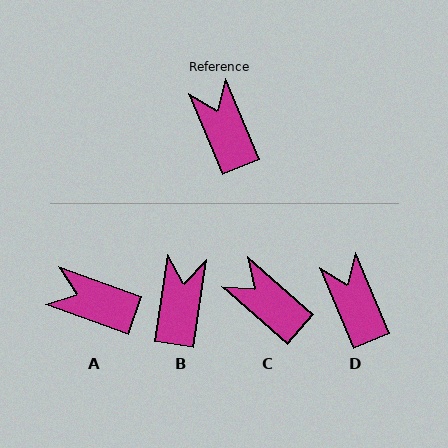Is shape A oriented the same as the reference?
No, it is off by about 47 degrees.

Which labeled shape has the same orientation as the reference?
D.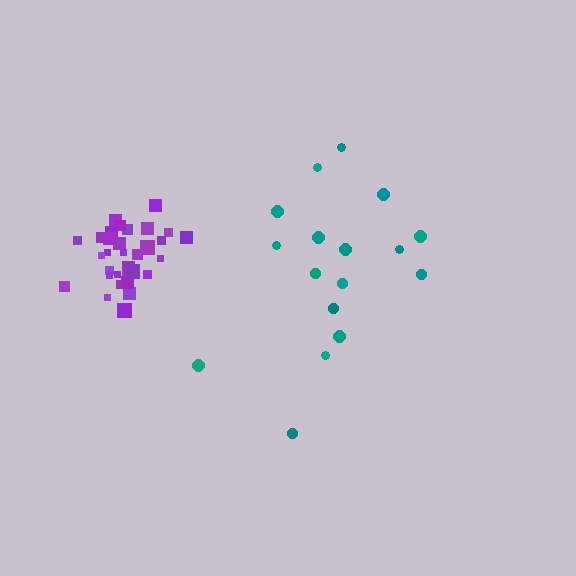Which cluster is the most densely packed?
Purple.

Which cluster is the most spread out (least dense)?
Teal.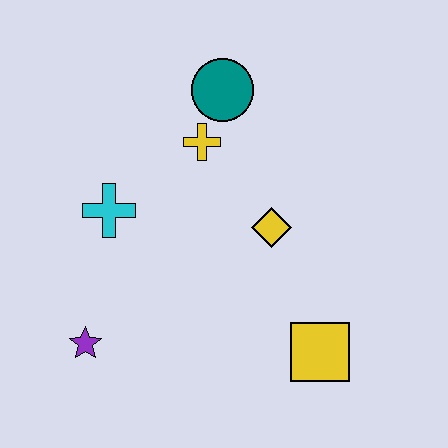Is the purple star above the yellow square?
Yes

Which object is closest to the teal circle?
The yellow cross is closest to the teal circle.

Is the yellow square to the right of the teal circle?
Yes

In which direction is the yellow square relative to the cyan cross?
The yellow square is to the right of the cyan cross.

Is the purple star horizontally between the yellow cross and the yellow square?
No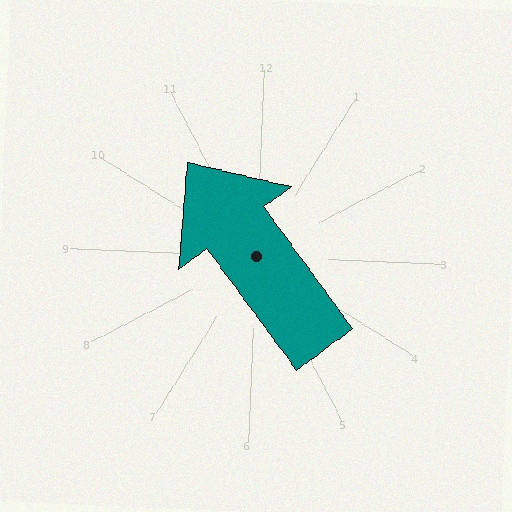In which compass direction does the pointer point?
Northwest.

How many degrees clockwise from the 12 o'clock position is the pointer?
Approximately 321 degrees.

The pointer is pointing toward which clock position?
Roughly 11 o'clock.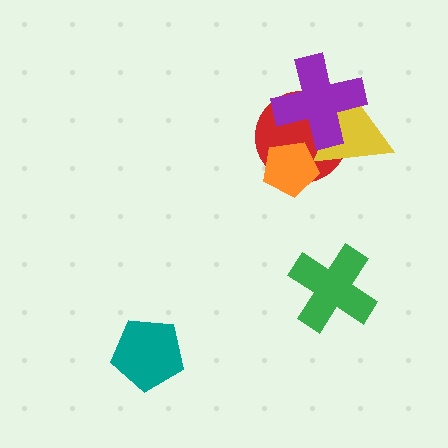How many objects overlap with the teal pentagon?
0 objects overlap with the teal pentagon.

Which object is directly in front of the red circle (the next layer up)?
The yellow triangle is directly in front of the red circle.